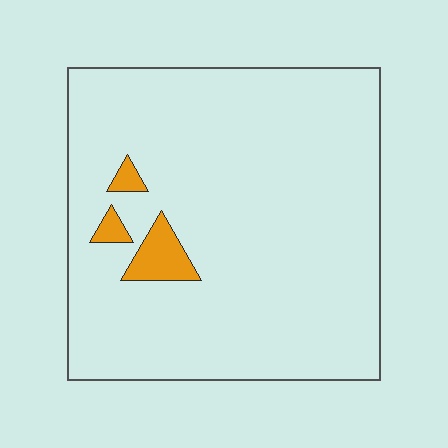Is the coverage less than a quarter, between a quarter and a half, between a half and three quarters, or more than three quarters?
Less than a quarter.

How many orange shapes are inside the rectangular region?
3.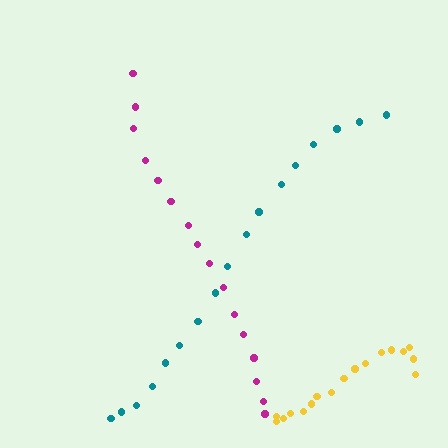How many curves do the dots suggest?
There are 3 distinct paths.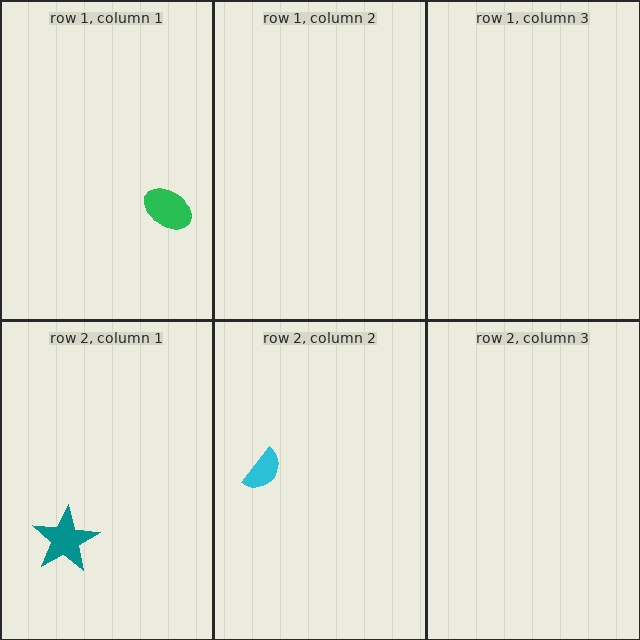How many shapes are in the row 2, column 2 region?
1.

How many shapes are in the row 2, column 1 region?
1.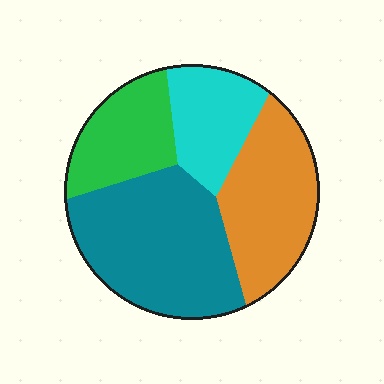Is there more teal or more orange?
Teal.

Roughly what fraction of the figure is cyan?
Cyan takes up about one sixth (1/6) of the figure.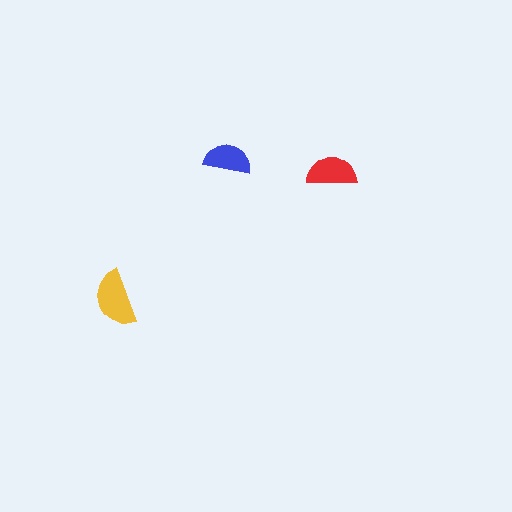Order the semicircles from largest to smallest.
the yellow one, the red one, the blue one.